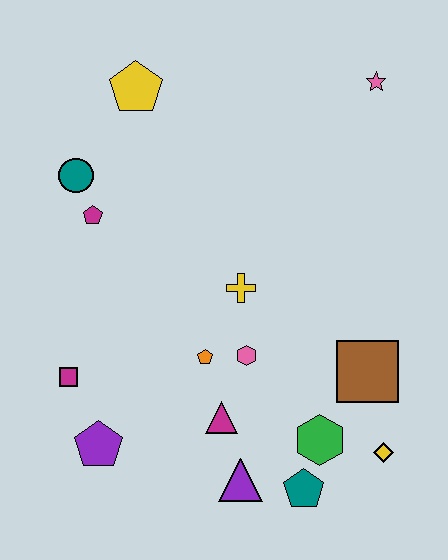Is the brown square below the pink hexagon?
Yes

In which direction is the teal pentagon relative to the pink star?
The teal pentagon is below the pink star.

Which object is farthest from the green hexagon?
The yellow pentagon is farthest from the green hexagon.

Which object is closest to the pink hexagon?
The orange pentagon is closest to the pink hexagon.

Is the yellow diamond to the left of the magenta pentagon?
No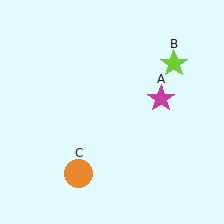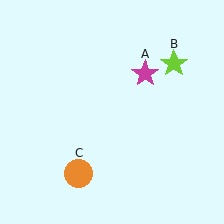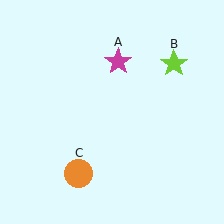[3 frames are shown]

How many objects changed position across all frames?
1 object changed position: magenta star (object A).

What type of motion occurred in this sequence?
The magenta star (object A) rotated counterclockwise around the center of the scene.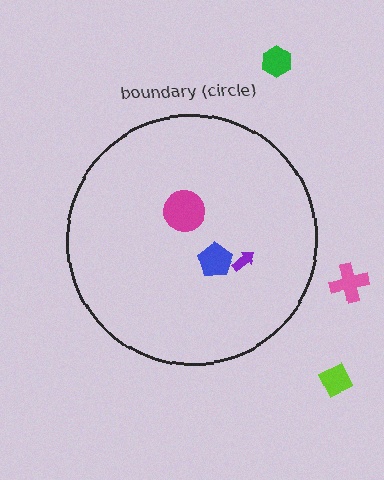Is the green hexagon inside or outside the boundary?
Outside.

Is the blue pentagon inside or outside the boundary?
Inside.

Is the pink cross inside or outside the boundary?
Outside.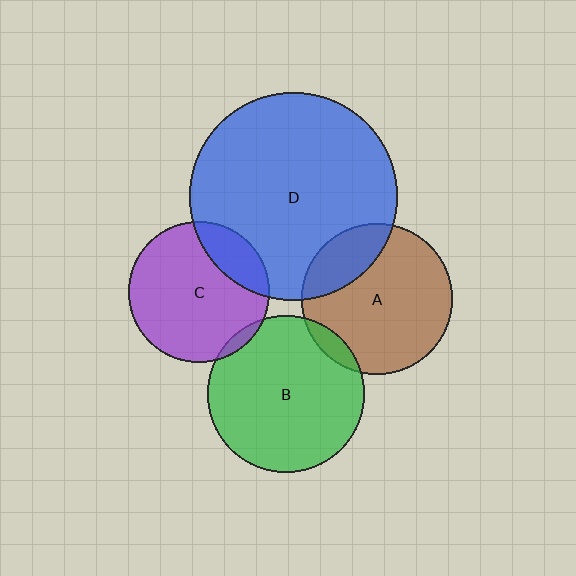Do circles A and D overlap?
Yes.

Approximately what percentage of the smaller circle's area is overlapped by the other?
Approximately 20%.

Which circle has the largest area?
Circle D (blue).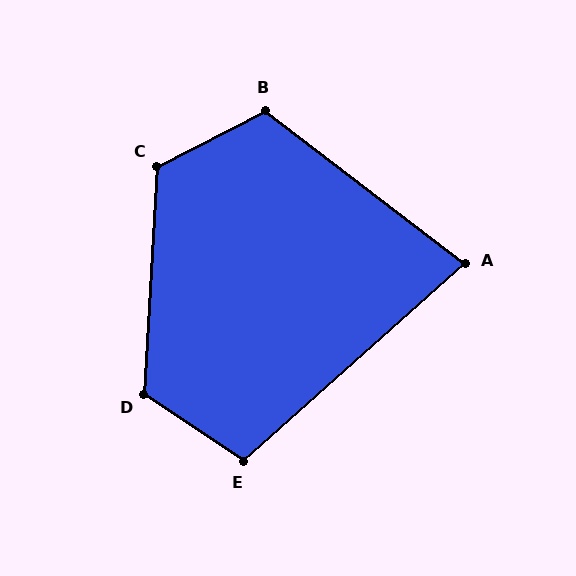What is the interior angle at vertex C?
Approximately 120 degrees (obtuse).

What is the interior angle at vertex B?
Approximately 115 degrees (obtuse).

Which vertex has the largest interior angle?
D, at approximately 121 degrees.